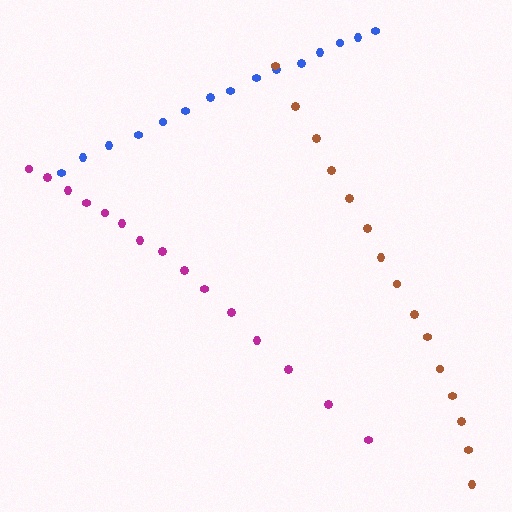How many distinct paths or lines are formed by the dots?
There are 3 distinct paths.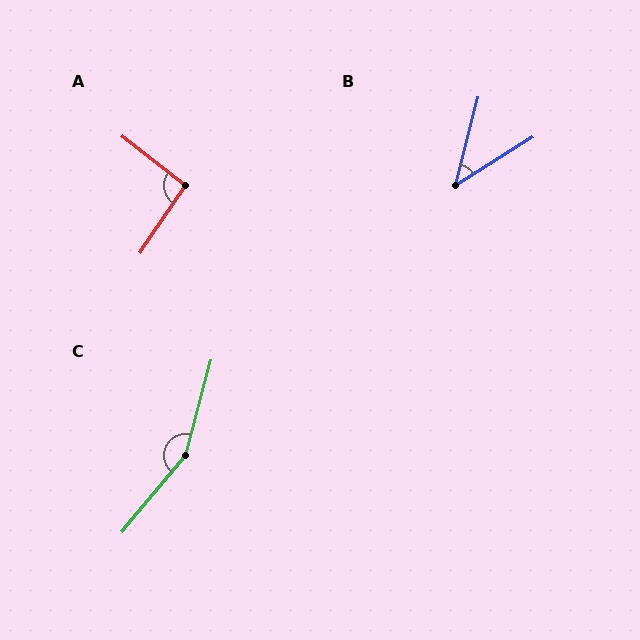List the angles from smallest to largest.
B (43°), A (94°), C (155°).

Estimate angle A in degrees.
Approximately 94 degrees.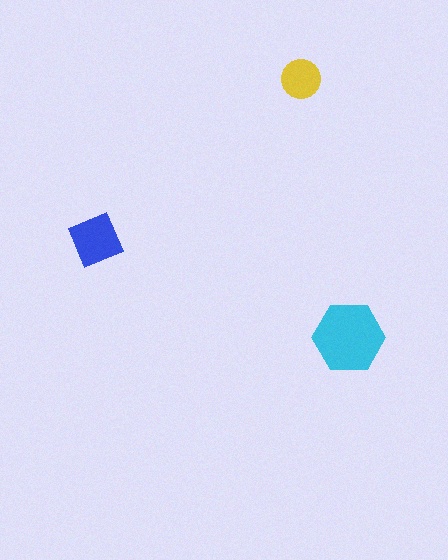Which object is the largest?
The cyan hexagon.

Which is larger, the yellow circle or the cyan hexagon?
The cyan hexagon.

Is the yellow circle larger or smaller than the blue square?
Smaller.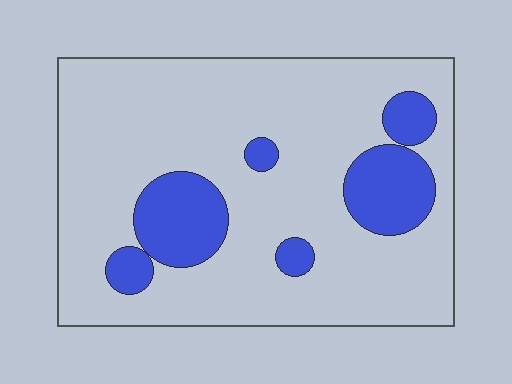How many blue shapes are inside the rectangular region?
6.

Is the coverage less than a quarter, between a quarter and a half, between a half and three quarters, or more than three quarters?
Less than a quarter.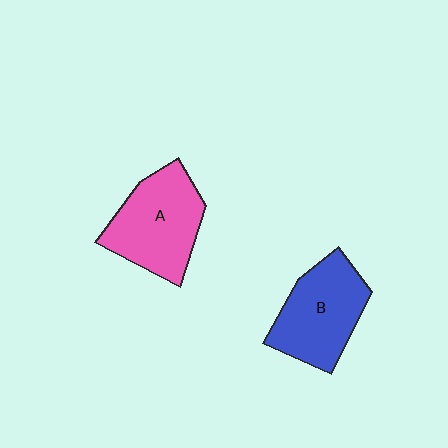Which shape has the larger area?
Shape A (pink).